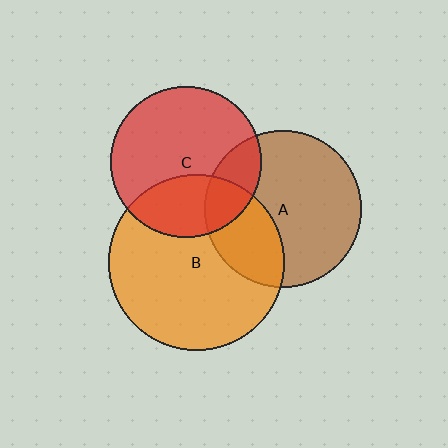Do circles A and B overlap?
Yes.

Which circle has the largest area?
Circle B (orange).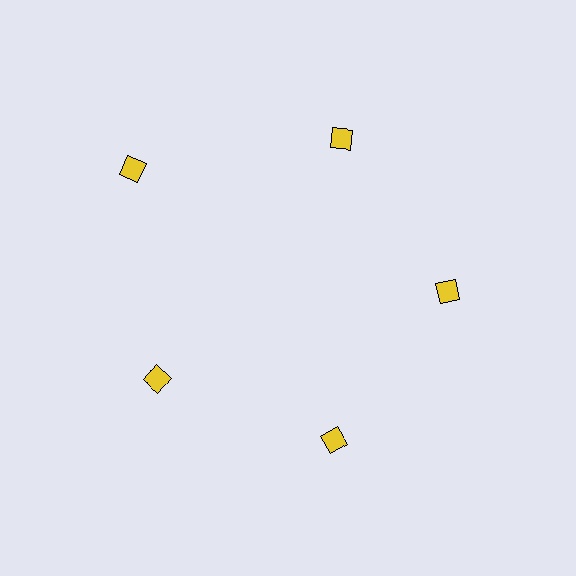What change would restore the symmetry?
The symmetry would be restored by moving it inward, back onto the ring so that all 5 squares sit at equal angles and equal distance from the center.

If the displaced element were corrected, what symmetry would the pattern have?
It would have 5-fold rotational symmetry — the pattern would map onto itself every 72 degrees.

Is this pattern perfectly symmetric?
No. The 5 yellow squares are arranged in a ring, but one element near the 10 o'clock position is pushed outward from the center, breaking the 5-fold rotational symmetry.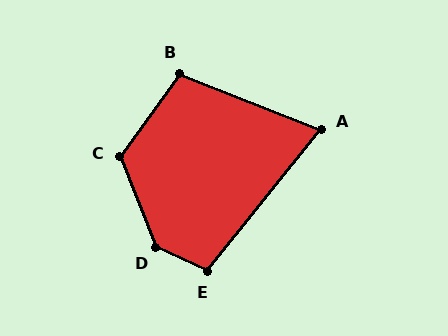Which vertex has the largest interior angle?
D, at approximately 137 degrees.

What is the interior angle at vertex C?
Approximately 123 degrees (obtuse).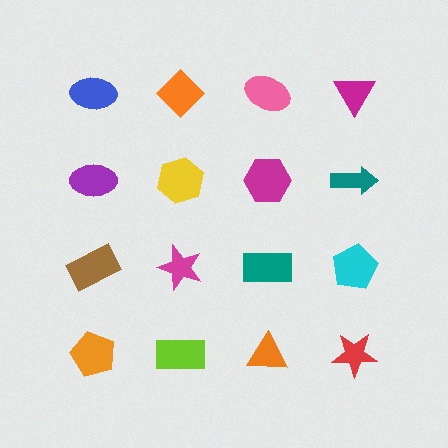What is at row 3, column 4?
A cyan pentagon.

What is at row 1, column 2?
An orange diamond.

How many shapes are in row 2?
4 shapes.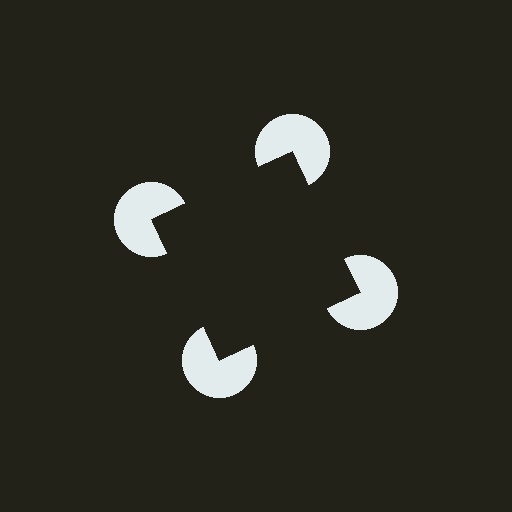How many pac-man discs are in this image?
There are 4 — one at each vertex of the illusory square.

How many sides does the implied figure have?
4 sides.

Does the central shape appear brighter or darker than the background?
It typically appears slightly darker than the background, even though no actual brightness change is drawn.